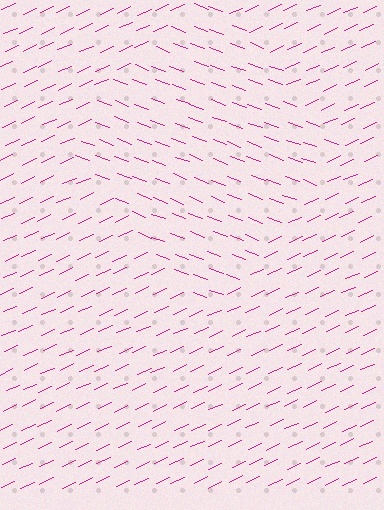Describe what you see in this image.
The image is filled with small magenta line segments. A diamond region in the image has lines oriented differently from the surrounding lines, creating a visible texture boundary.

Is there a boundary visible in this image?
Yes, there is a texture boundary formed by a change in line orientation.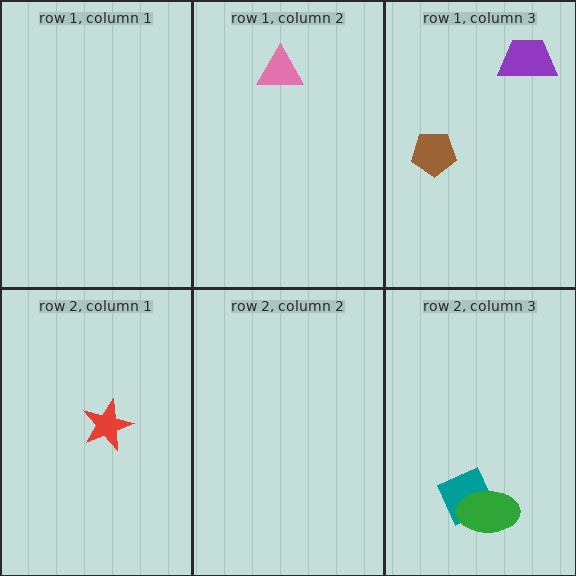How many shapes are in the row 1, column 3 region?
2.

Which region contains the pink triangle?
The row 1, column 2 region.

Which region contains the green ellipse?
The row 2, column 3 region.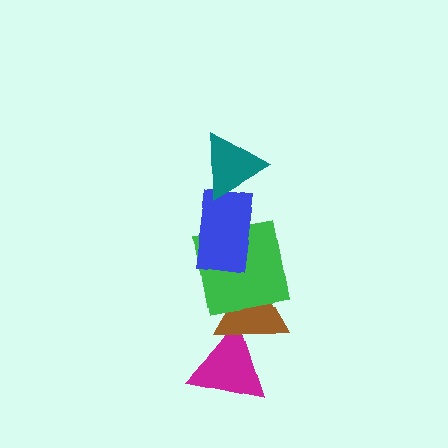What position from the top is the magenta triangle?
The magenta triangle is 5th from the top.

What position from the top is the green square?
The green square is 3rd from the top.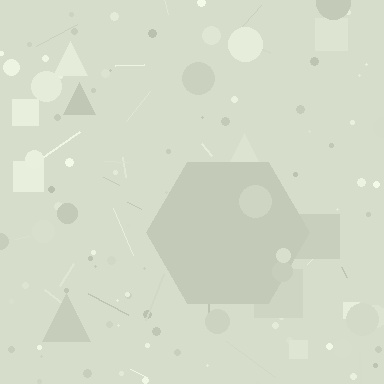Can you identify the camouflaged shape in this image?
The camouflaged shape is a hexagon.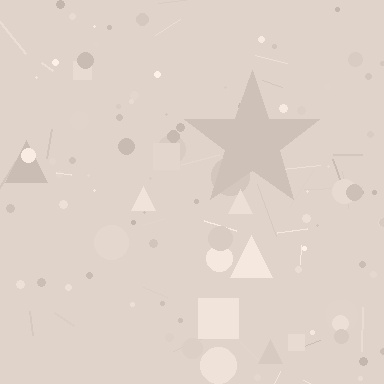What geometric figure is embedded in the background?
A star is embedded in the background.